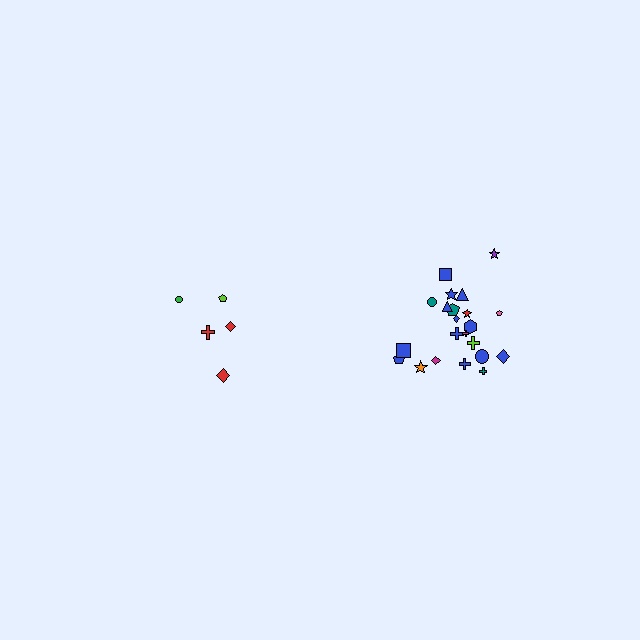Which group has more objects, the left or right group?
The right group.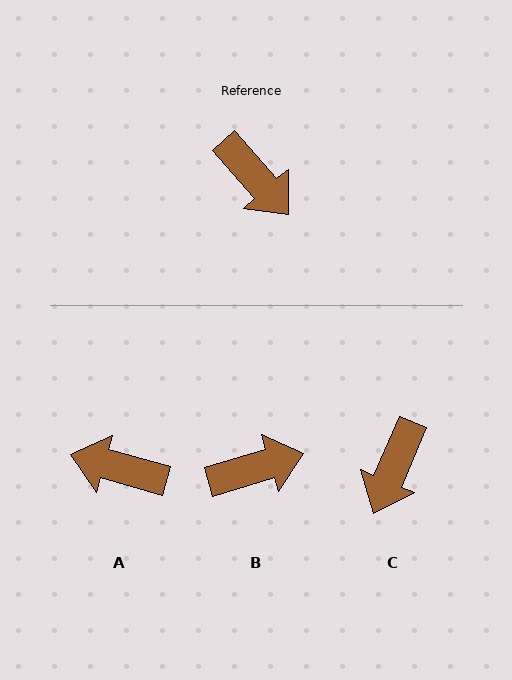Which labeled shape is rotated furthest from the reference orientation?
A, about 147 degrees away.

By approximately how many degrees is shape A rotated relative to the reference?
Approximately 147 degrees clockwise.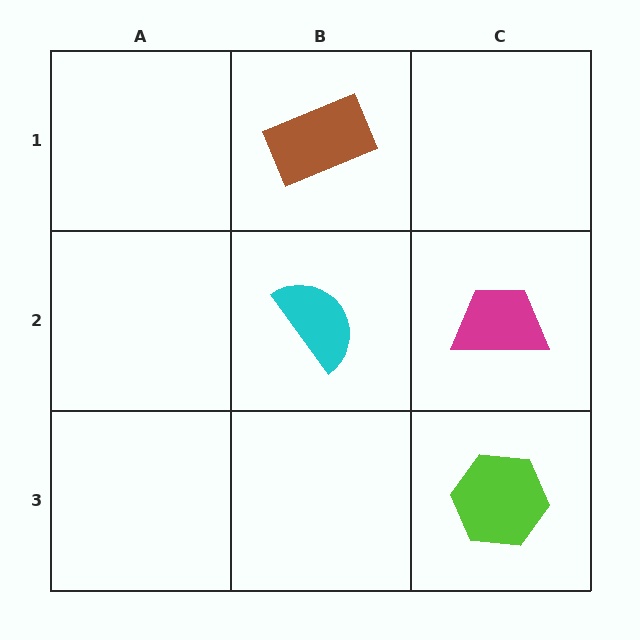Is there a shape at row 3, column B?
No, that cell is empty.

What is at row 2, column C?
A magenta trapezoid.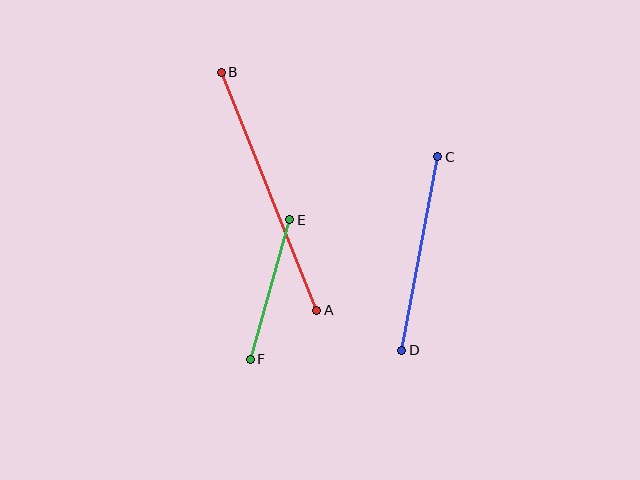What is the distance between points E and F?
The distance is approximately 145 pixels.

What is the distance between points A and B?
The distance is approximately 256 pixels.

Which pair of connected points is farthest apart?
Points A and B are farthest apart.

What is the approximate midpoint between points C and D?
The midpoint is at approximately (420, 254) pixels.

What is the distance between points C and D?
The distance is approximately 197 pixels.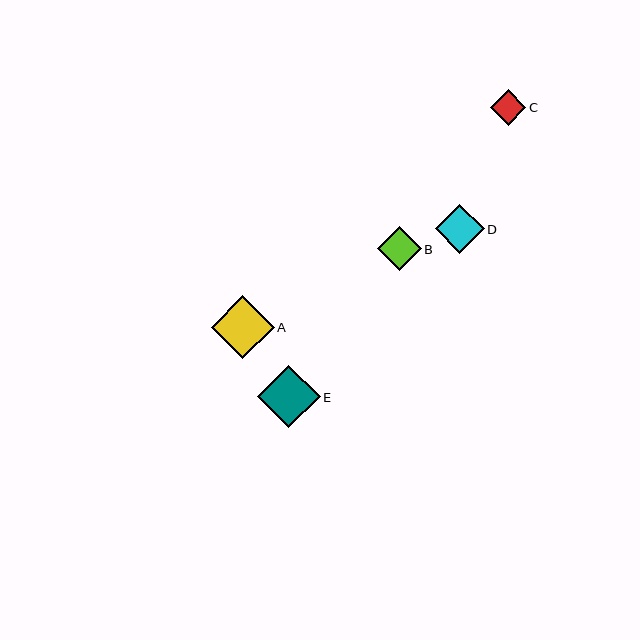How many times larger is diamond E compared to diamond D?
Diamond E is approximately 1.3 times the size of diamond D.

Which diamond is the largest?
Diamond E is the largest with a size of approximately 63 pixels.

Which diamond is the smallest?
Diamond C is the smallest with a size of approximately 36 pixels.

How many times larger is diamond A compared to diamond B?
Diamond A is approximately 1.4 times the size of diamond B.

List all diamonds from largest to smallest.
From largest to smallest: E, A, D, B, C.